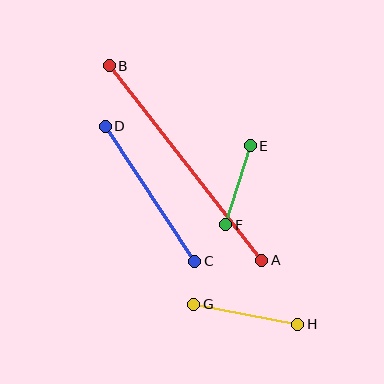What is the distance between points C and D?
The distance is approximately 162 pixels.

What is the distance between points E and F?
The distance is approximately 82 pixels.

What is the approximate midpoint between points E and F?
The midpoint is at approximately (238, 185) pixels.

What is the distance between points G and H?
The distance is approximately 106 pixels.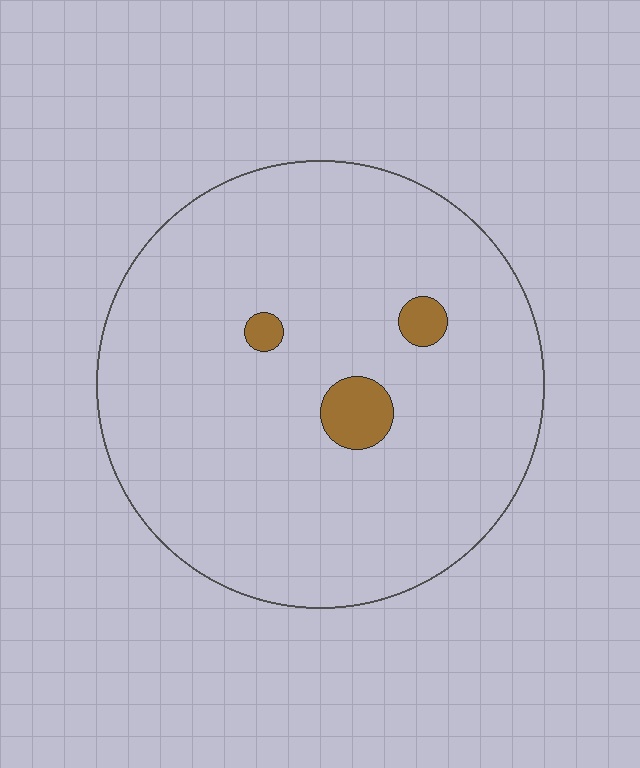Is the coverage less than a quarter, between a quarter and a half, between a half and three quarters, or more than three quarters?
Less than a quarter.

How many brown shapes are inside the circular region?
3.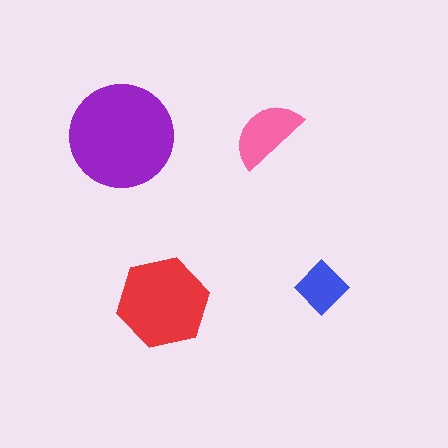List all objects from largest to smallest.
The purple circle, the red hexagon, the pink semicircle, the blue diamond.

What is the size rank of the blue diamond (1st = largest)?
4th.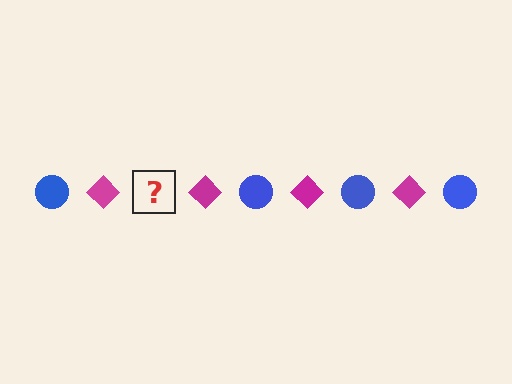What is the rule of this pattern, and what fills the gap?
The rule is that the pattern alternates between blue circle and magenta diamond. The gap should be filled with a blue circle.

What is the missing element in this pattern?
The missing element is a blue circle.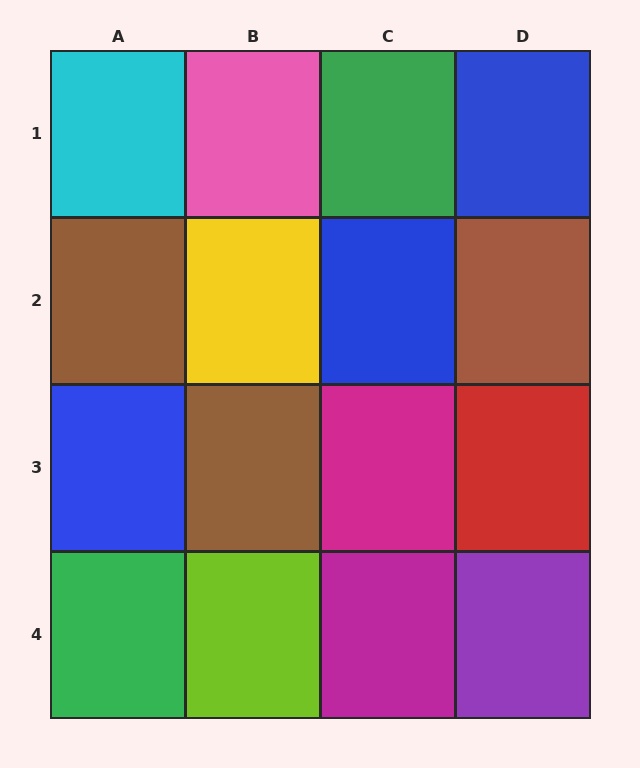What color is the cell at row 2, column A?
Brown.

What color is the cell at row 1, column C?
Green.